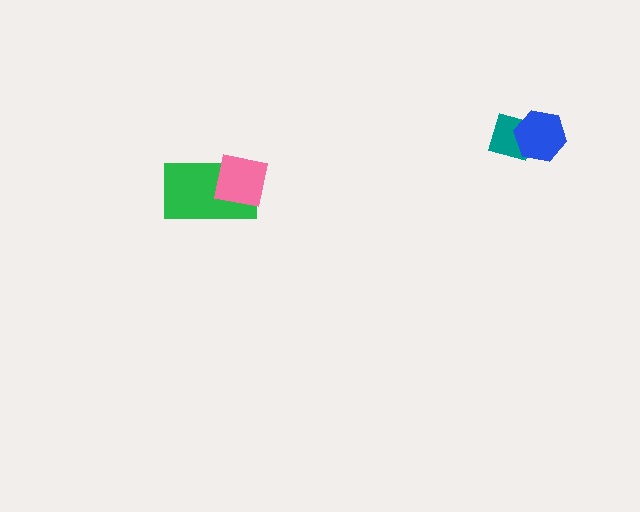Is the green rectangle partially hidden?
Yes, it is partially covered by another shape.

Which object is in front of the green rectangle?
The pink square is in front of the green rectangle.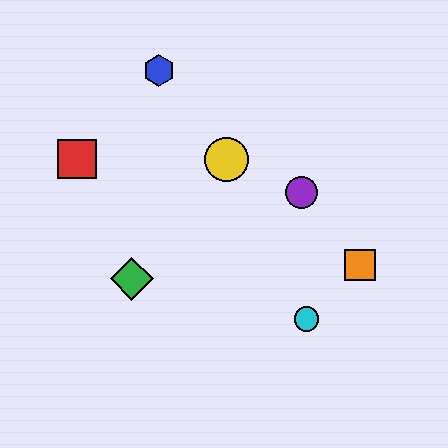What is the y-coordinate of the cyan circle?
The cyan circle is at y≈319.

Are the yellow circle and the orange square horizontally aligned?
No, the yellow circle is at y≈159 and the orange square is at y≈265.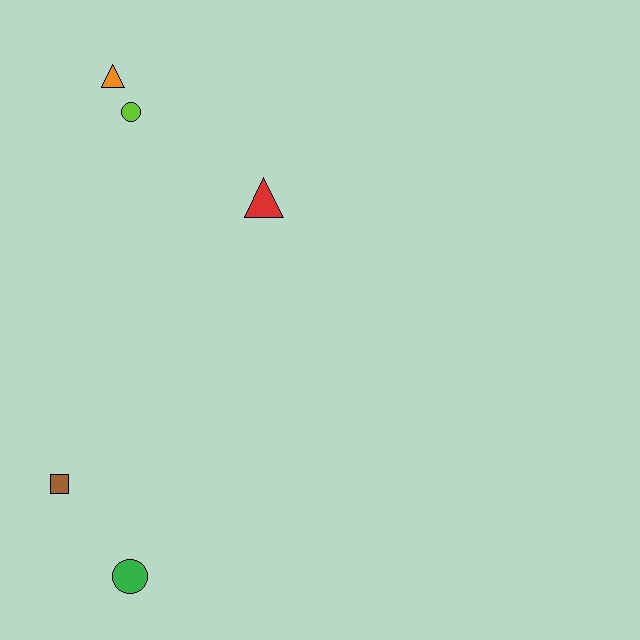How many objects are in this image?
There are 5 objects.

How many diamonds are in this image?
There are no diamonds.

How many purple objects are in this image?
There are no purple objects.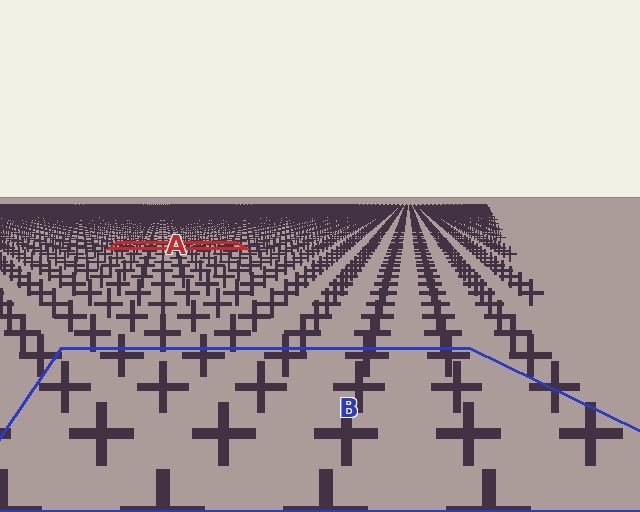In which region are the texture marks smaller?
The texture marks are smaller in region A, because it is farther away.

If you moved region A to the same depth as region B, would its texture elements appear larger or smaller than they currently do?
They would appear larger. At a closer depth, the same texture elements are projected at a bigger on-screen size.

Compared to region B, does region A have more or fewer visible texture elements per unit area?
Region A has more texture elements per unit area — they are packed more densely because it is farther away.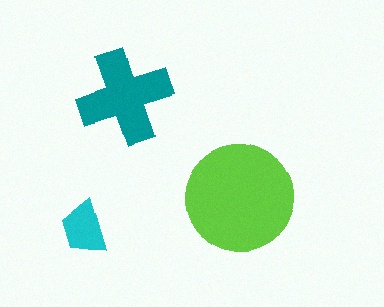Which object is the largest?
The lime circle.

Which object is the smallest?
The cyan trapezoid.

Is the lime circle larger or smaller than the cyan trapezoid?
Larger.